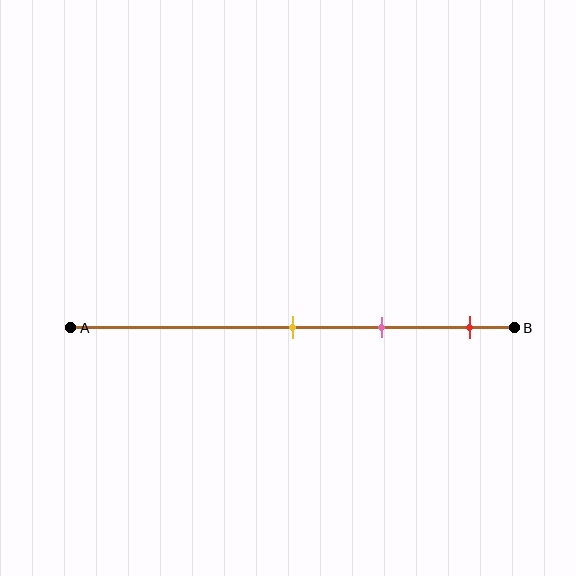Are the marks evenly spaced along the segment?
Yes, the marks are approximately evenly spaced.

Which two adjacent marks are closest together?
The yellow and pink marks are the closest adjacent pair.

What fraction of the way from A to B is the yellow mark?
The yellow mark is approximately 50% (0.5) of the way from A to B.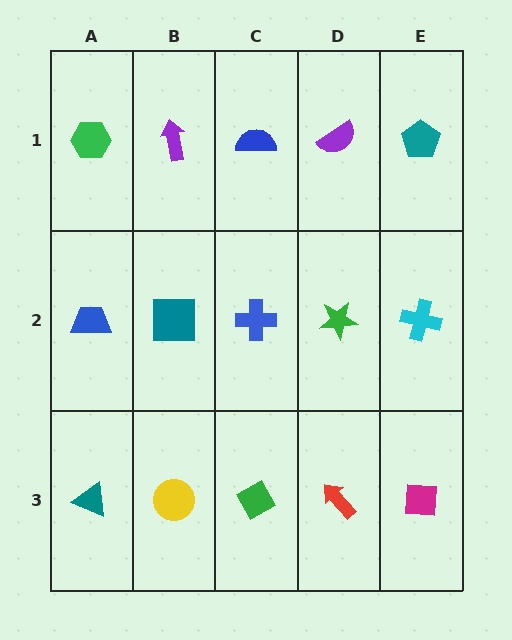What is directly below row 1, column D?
A green star.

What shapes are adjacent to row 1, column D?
A green star (row 2, column D), a blue semicircle (row 1, column C), a teal pentagon (row 1, column E).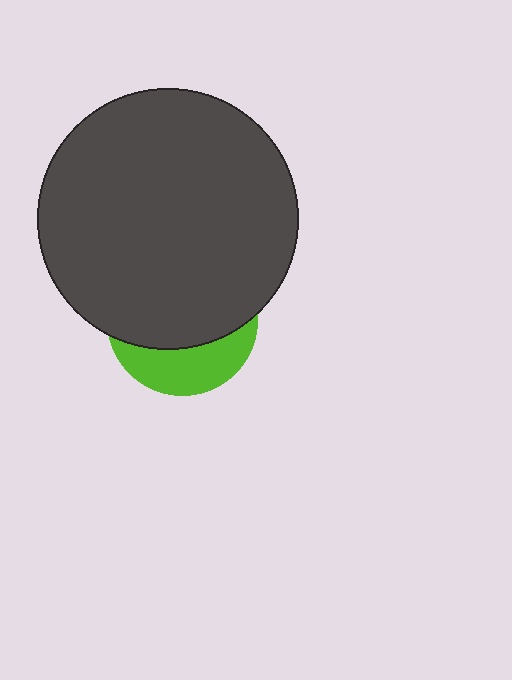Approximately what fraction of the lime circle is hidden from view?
Roughly 68% of the lime circle is hidden behind the dark gray circle.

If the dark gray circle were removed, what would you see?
You would see the complete lime circle.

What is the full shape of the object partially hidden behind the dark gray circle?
The partially hidden object is a lime circle.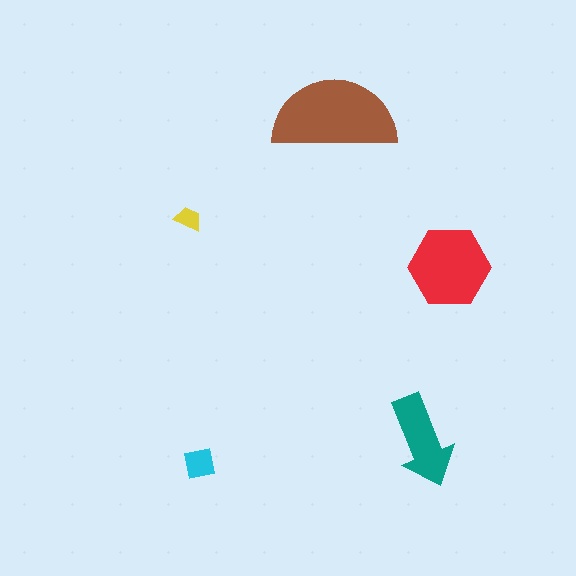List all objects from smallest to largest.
The yellow trapezoid, the cyan square, the teal arrow, the red hexagon, the brown semicircle.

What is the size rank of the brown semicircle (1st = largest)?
1st.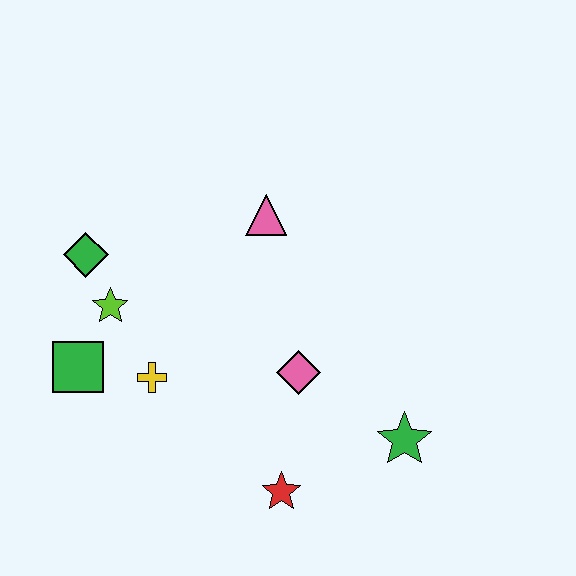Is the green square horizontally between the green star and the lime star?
No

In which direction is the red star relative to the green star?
The red star is to the left of the green star.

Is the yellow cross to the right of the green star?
No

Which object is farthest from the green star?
The green diamond is farthest from the green star.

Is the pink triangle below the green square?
No